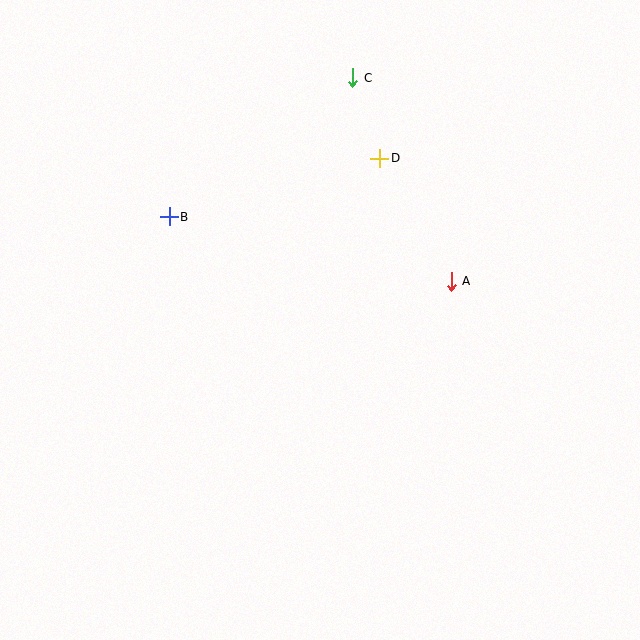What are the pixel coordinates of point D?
Point D is at (380, 158).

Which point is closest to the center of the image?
Point A at (451, 281) is closest to the center.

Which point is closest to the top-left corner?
Point B is closest to the top-left corner.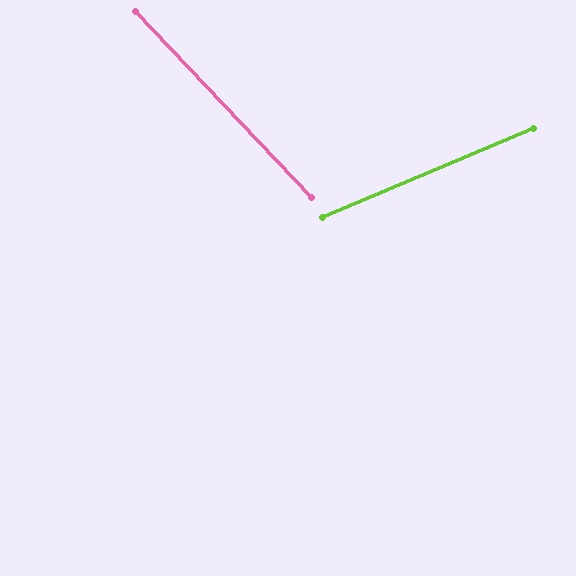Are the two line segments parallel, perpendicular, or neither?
Neither parallel nor perpendicular — they differ by about 69°.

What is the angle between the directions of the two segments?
Approximately 69 degrees.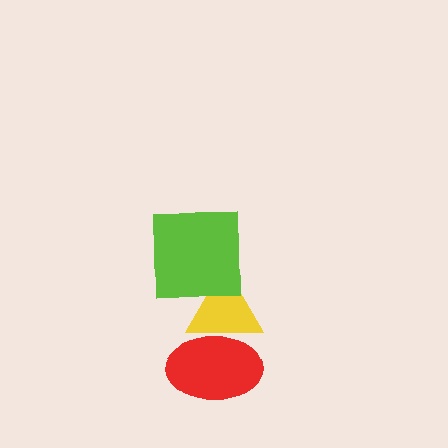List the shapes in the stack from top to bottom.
From top to bottom: the lime square, the yellow triangle, the red ellipse.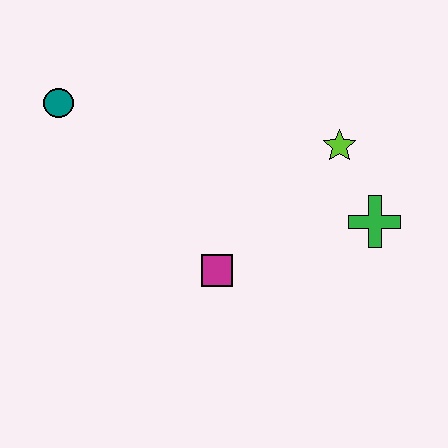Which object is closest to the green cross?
The lime star is closest to the green cross.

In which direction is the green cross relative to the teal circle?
The green cross is to the right of the teal circle.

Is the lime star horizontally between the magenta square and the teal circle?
No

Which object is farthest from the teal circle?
The green cross is farthest from the teal circle.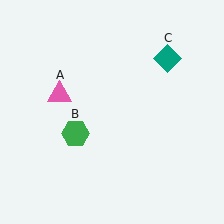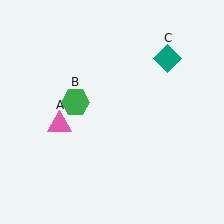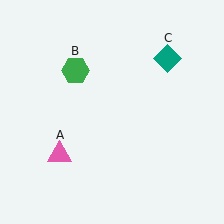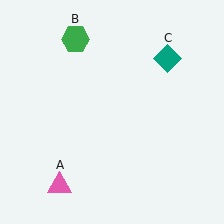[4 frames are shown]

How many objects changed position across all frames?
2 objects changed position: pink triangle (object A), green hexagon (object B).